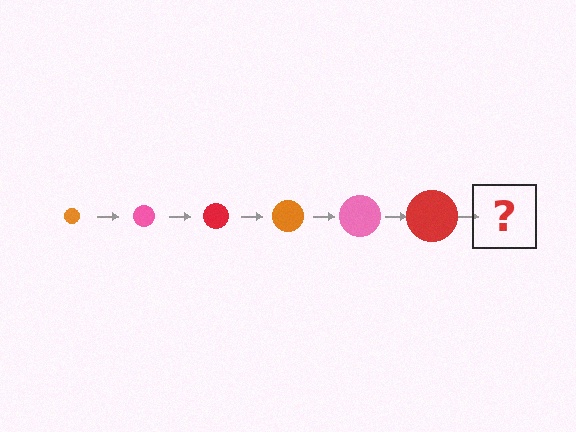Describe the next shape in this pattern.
It should be an orange circle, larger than the previous one.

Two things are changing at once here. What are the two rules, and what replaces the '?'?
The two rules are that the circle grows larger each step and the color cycles through orange, pink, and red. The '?' should be an orange circle, larger than the previous one.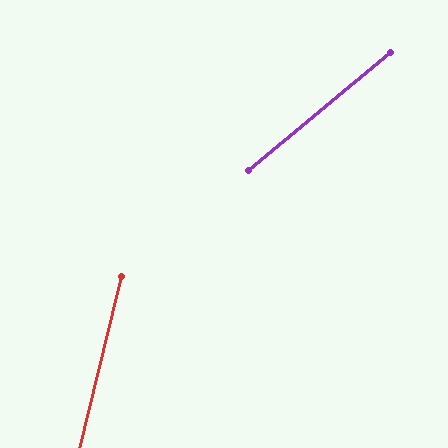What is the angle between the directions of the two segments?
Approximately 37 degrees.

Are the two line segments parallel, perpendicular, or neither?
Neither parallel nor perpendicular — they differ by about 37°.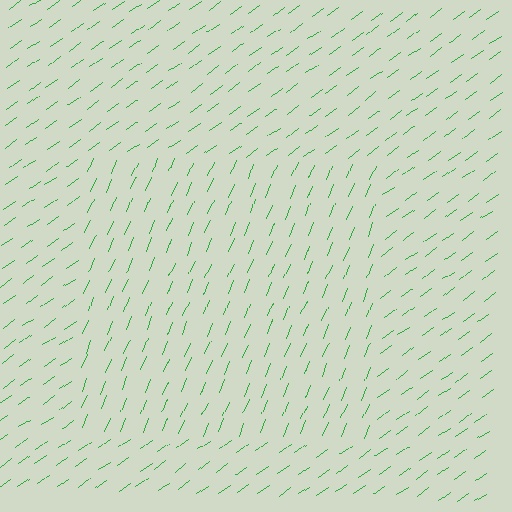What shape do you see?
I see a rectangle.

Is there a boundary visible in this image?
Yes, there is a texture boundary formed by a change in line orientation.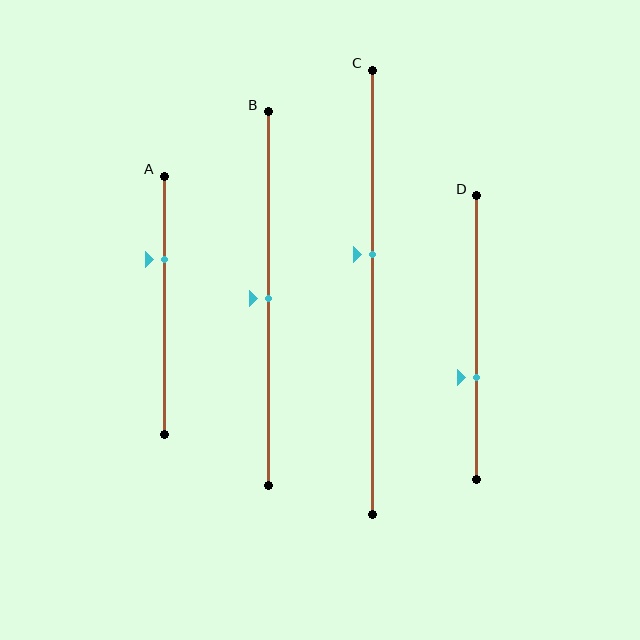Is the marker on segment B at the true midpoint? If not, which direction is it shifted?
Yes, the marker on segment B is at the true midpoint.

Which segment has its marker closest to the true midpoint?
Segment B has its marker closest to the true midpoint.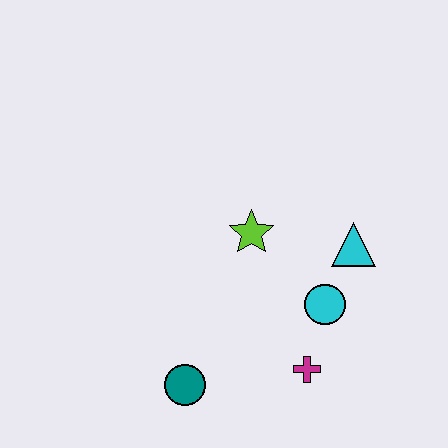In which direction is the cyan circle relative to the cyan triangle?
The cyan circle is below the cyan triangle.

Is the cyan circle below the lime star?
Yes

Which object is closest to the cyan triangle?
The cyan circle is closest to the cyan triangle.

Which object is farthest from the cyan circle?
The teal circle is farthest from the cyan circle.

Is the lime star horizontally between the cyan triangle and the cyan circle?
No